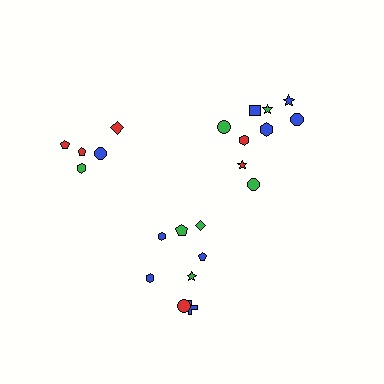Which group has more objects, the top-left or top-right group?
The top-right group.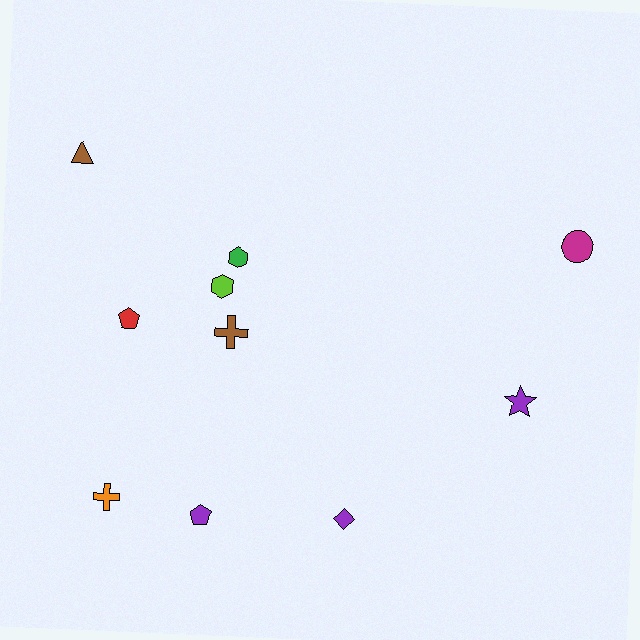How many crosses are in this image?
There are 2 crosses.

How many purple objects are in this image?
There are 3 purple objects.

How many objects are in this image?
There are 10 objects.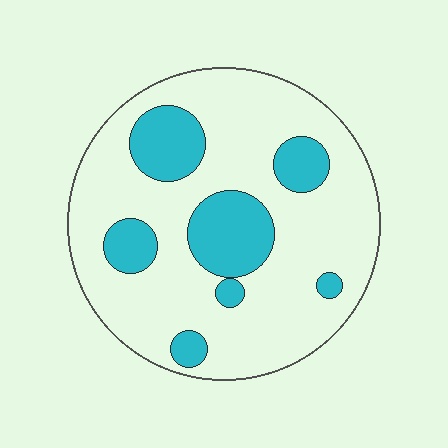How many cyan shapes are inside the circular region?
7.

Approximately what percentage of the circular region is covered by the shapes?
Approximately 25%.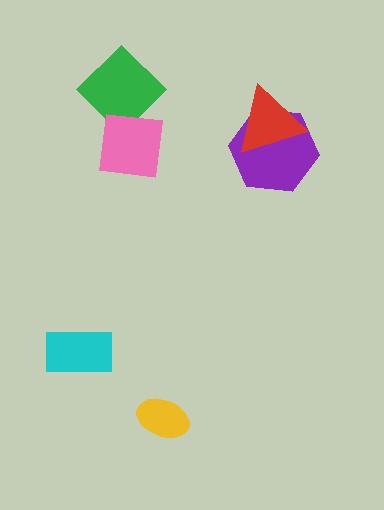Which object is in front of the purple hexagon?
The red triangle is in front of the purple hexagon.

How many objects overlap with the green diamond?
1 object overlaps with the green diamond.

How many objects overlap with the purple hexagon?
1 object overlaps with the purple hexagon.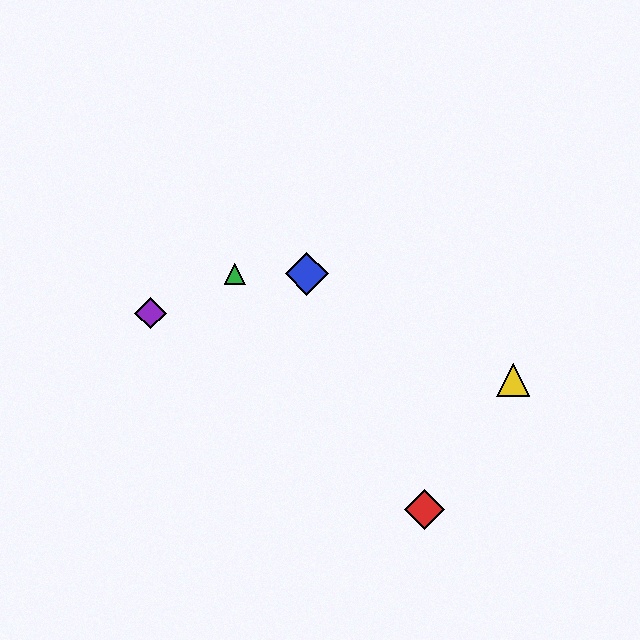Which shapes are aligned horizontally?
The blue diamond, the green triangle are aligned horizontally.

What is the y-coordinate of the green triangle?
The green triangle is at y≈274.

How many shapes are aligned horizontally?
2 shapes (the blue diamond, the green triangle) are aligned horizontally.